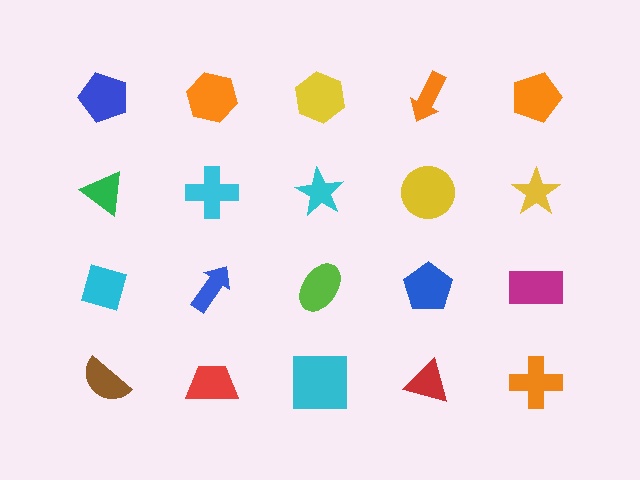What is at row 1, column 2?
An orange hexagon.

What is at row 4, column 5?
An orange cross.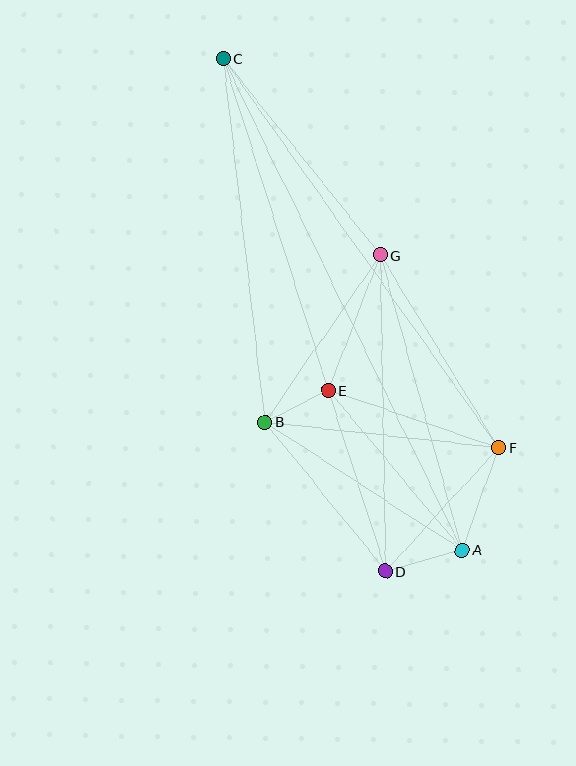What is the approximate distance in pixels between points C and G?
The distance between C and G is approximately 251 pixels.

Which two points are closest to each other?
Points B and E are closest to each other.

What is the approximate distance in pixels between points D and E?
The distance between D and E is approximately 190 pixels.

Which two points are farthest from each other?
Points A and C are farthest from each other.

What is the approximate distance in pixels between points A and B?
The distance between A and B is approximately 235 pixels.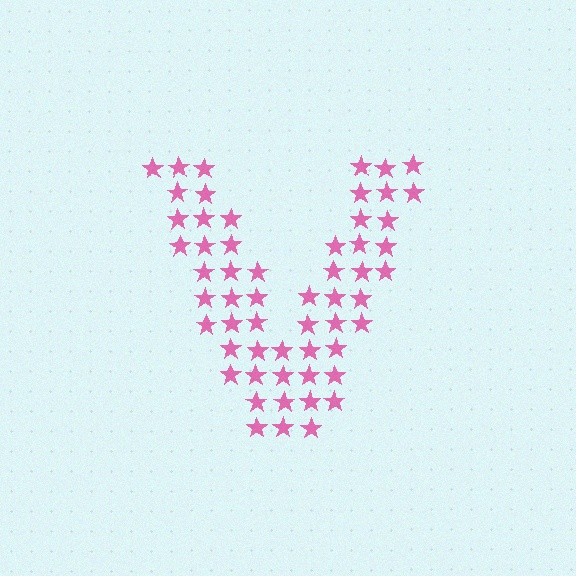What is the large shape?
The large shape is the letter V.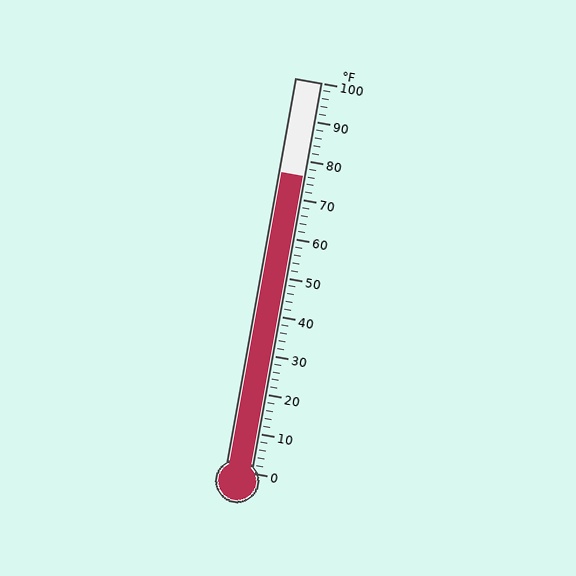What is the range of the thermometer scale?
The thermometer scale ranges from 0°F to 100°F.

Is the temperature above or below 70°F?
The temperature is above 70°F.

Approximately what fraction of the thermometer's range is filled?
The thermometer is filled to approximately 75% of its range.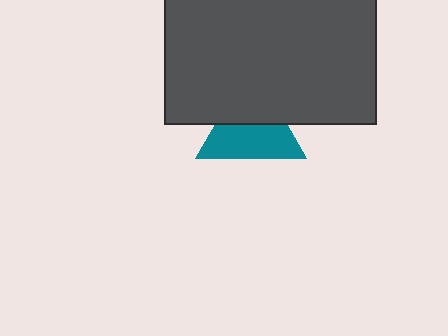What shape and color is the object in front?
The object in front is a dark gray rectangle.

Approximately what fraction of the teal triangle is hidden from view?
Roughly 43% of the teal triangle is hidden behind the dark gray rectangle.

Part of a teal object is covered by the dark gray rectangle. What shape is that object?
It is a triangle.